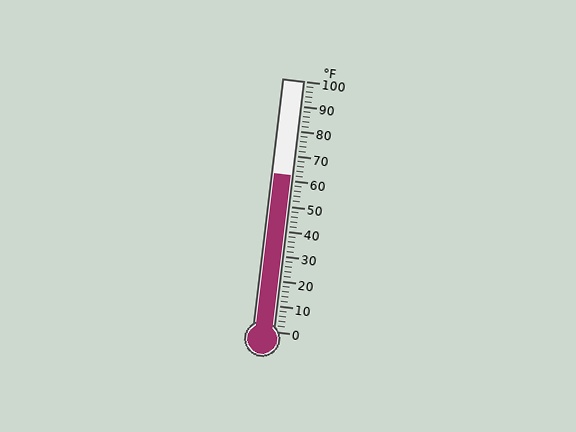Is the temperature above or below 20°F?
The temperature is above 20°F.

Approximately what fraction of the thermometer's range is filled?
The thermometer is filled to approximately 60% of its range.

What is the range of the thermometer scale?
The thermometer scale ranges from 0°F to 100°F.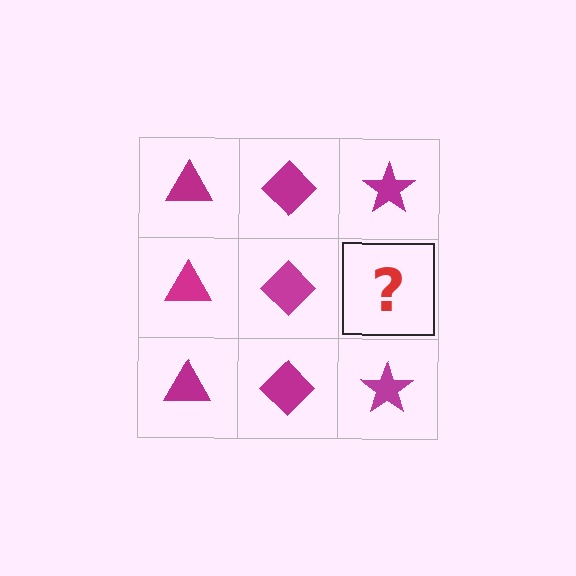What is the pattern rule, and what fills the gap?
The rule is that each column has a consistent shape. The gap should be filled with a magenta star.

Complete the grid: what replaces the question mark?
The question mark should be replaced with a magenta star.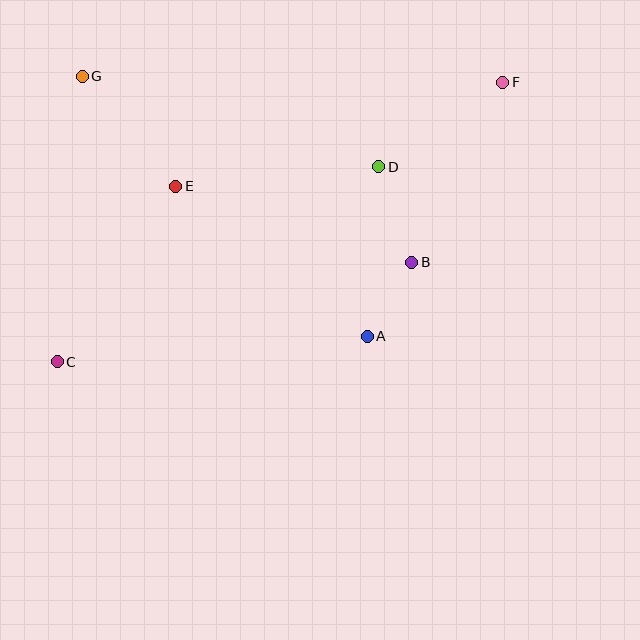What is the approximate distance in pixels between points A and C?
The distance between A and C is approximately 311 pixels.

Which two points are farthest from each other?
Points C and F are farthest from each other.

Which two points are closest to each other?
Points A and B are closest to each other.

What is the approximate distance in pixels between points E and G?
The distance between E and G is approximately 144 pixels.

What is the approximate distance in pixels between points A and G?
The distance between A and G is approximately 386 pixels.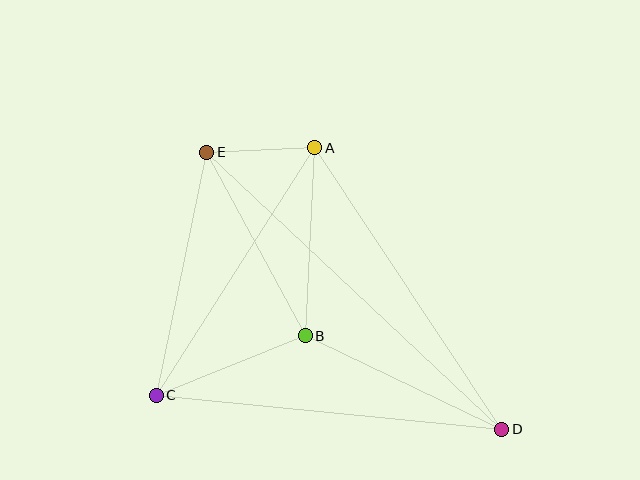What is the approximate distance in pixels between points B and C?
The distance between B and C is approximately 160 pixels.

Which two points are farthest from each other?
Points D and E are farthest from each other.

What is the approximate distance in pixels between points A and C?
The distance between A and C is approximately 294 pixels.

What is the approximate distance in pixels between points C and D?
The distance between C and D is approximately 347 pixels.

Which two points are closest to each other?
Points A and E are closest to each other.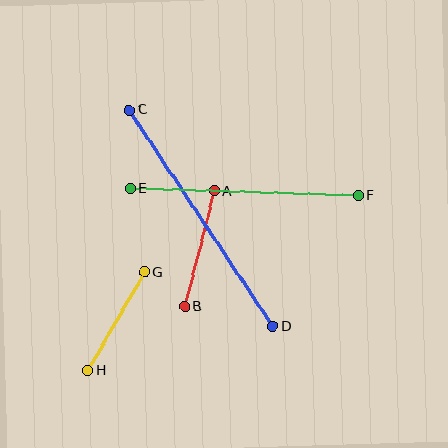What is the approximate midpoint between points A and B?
The midpoint is at approximately (199, 249) pixels.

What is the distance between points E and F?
The distance is approximately 228 pixels.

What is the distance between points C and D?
The distance is approximately 260 pixels.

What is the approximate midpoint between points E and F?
The midpoint is at approximately (244, 192) pixels.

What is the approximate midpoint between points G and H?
The midpoint is at approximately (116, 321) pixels.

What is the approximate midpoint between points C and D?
The midpoint is at approximately (201, 218) pixels.